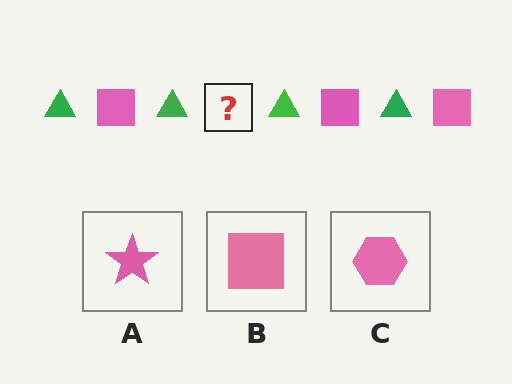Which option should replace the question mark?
Option B.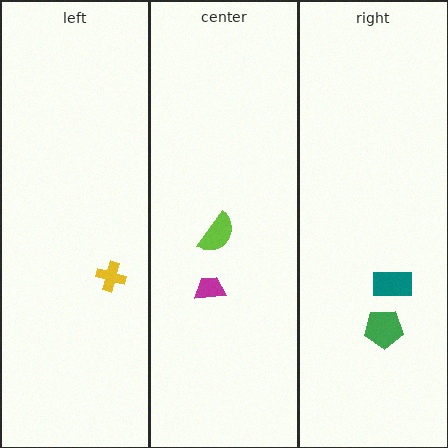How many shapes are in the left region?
1.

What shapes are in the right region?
The teal rectangle, the green pentagon.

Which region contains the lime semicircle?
The center region.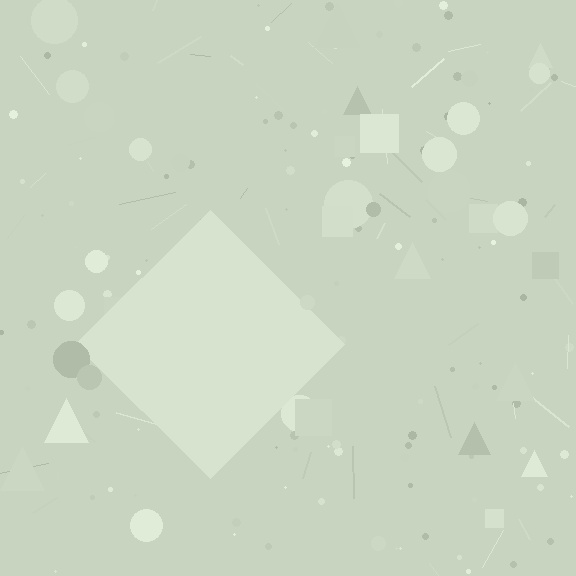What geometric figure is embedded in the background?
A diamond is embedded in the background.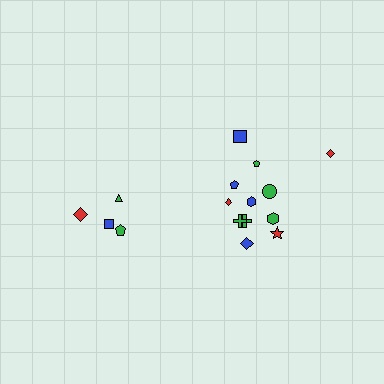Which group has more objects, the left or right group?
The right group.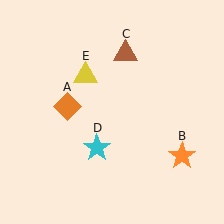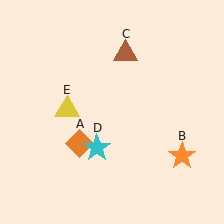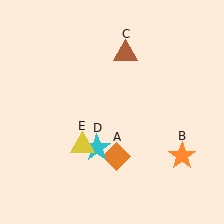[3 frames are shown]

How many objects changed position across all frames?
2 objects changed position: orange diamond (object A), yellow triangle (object E).